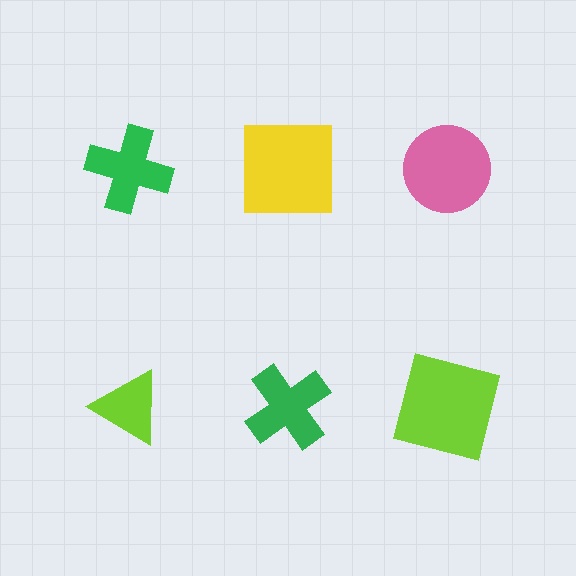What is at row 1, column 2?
A yellow square.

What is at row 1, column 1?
A green cross.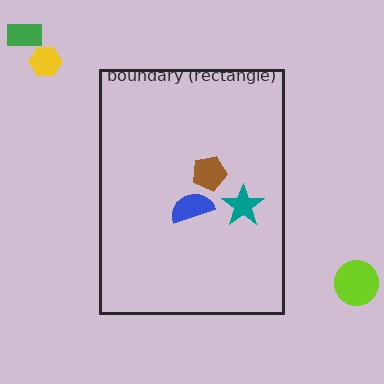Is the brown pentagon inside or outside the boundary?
Inside.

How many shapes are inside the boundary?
3 inside, 3 outside.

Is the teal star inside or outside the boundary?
Inside.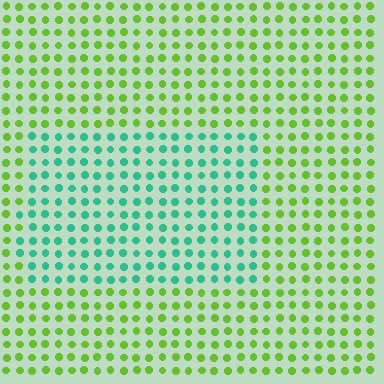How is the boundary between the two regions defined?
The boundary is defined purely by a slight shift in hue (about 63 degrees). Spacing, size, and orientation are identical on both sides.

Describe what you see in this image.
The image is filled with small lime elements in a uniform arrangement. A rectangle-shaped region is visible where the elements are tinted to a slightly different hue, forming a subtle color boundary.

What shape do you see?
I see a rectangle.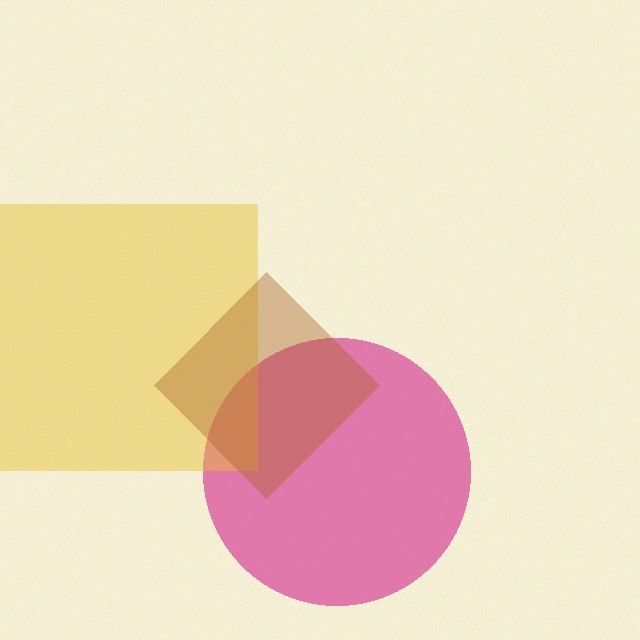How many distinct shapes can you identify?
There are 3 distinct shapes: a magenta circle, a yellow square, a brown diamond.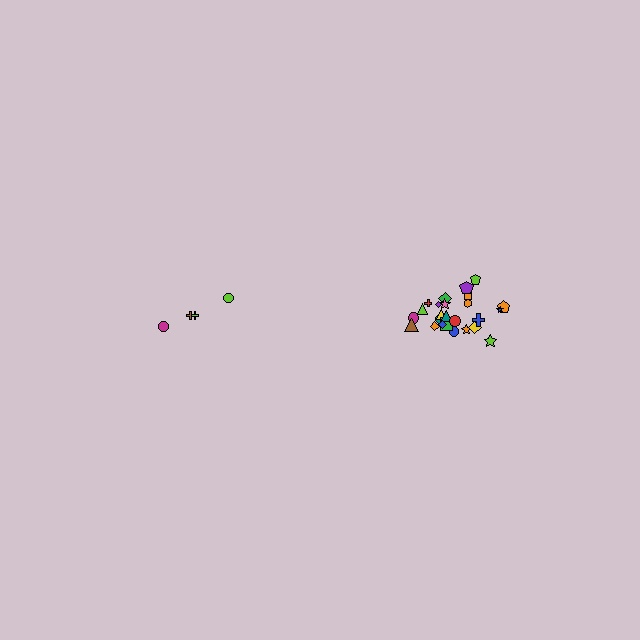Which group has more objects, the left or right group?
The right group.